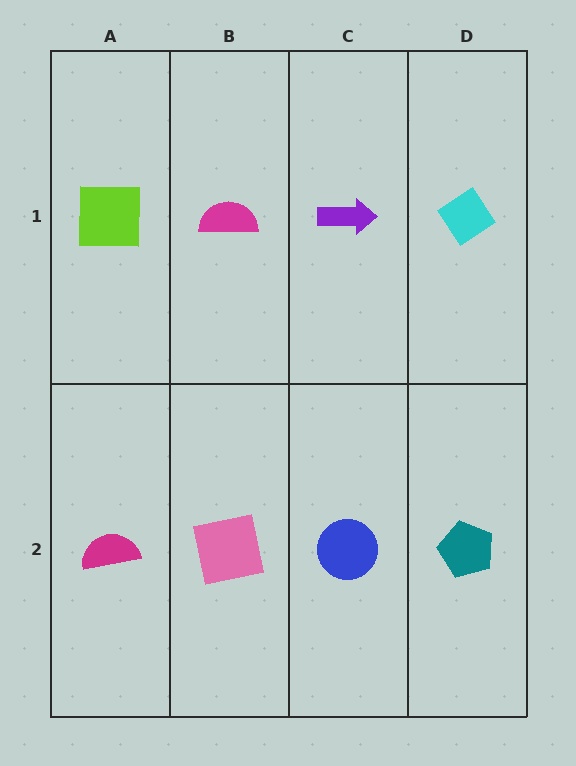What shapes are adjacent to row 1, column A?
A magenta semicircle (row 2, column A), a magenta semicircle (row 1, column B).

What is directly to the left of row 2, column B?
A magenta semicircle.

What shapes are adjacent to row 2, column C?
A purple arrow (row 1, column C), a pink square (row 2, column B), a teal pentagon (row 2, column D).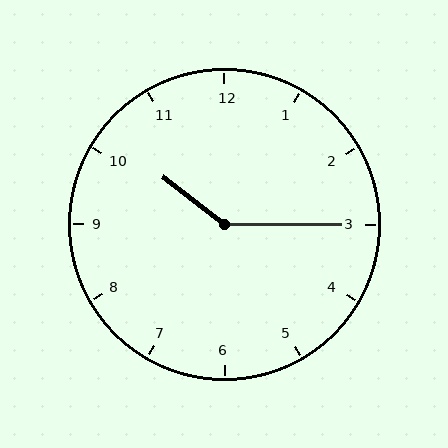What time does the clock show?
10:15.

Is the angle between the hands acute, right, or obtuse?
It is obtuse.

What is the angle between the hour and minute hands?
Approximately 142 degrees.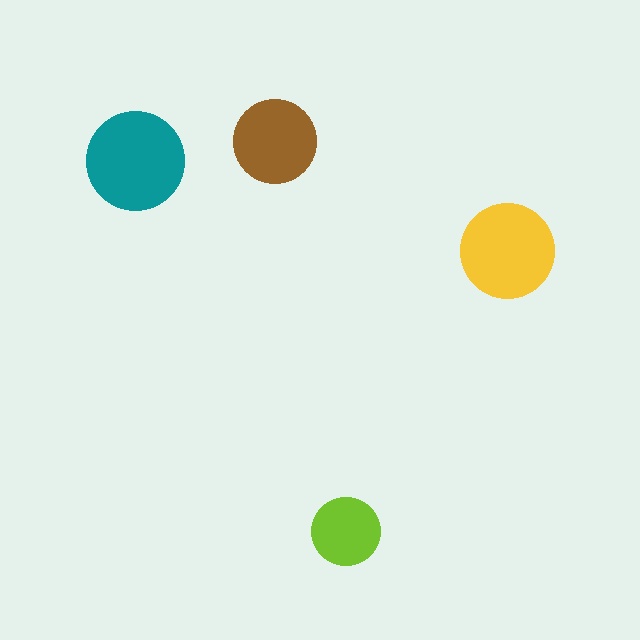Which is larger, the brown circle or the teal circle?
The teal one.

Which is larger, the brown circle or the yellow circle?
The yellow one.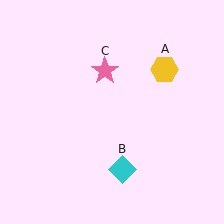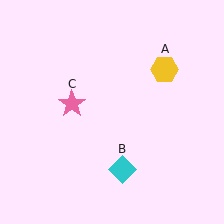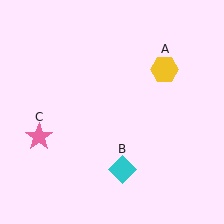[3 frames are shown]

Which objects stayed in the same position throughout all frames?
Yellow hexagon (object A) and cyan diamond (object B) remained stationary.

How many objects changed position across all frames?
1 object changed position: pink star (object C).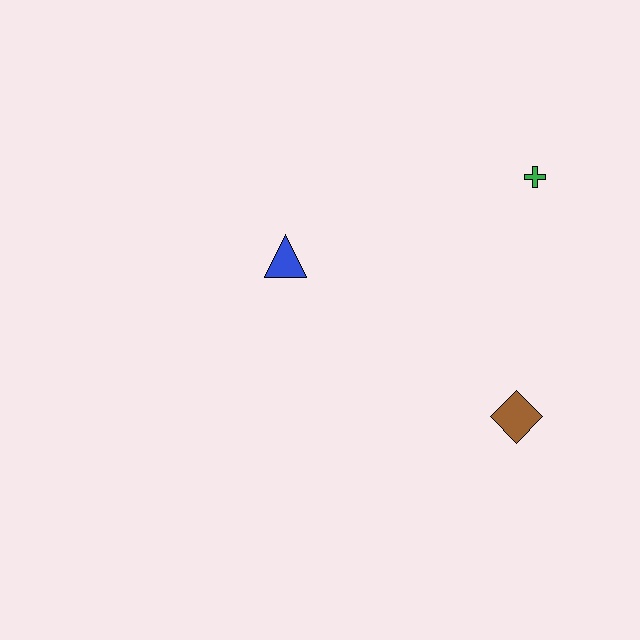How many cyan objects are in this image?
There are no cyan objects.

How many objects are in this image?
There are 3 objects.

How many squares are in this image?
There are no squares.